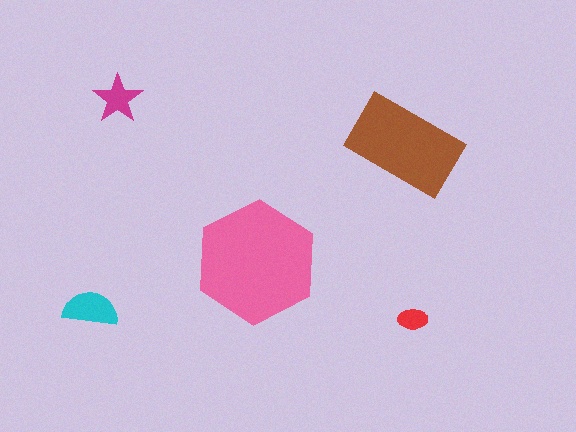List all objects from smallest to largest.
The red ellipse, the magenta star, the cyan semicircle, the brown rectangle, the pink hexagon.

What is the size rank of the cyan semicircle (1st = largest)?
3rd.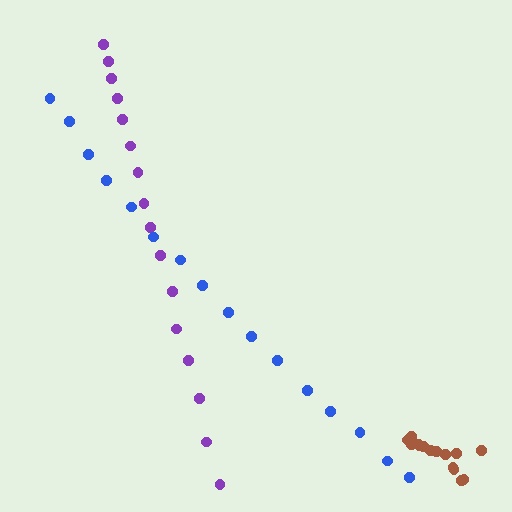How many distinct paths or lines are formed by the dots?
There are 3 distinct paths.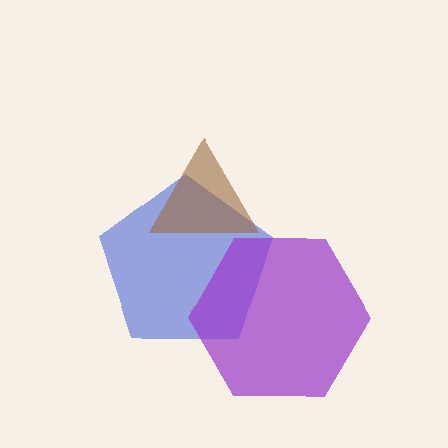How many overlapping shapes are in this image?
There are 3 overlapping shapes in the image.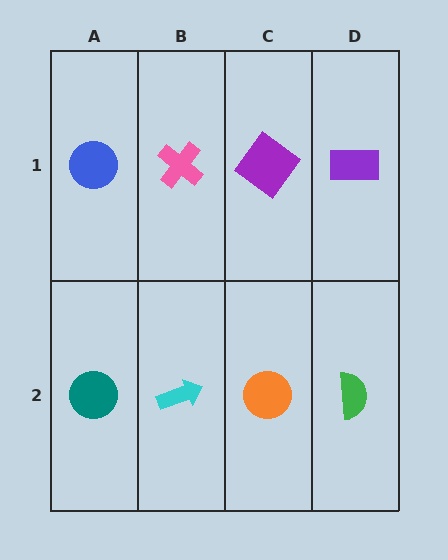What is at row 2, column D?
A green semicircle.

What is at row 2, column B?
A cyan arrow.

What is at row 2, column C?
An orange circle.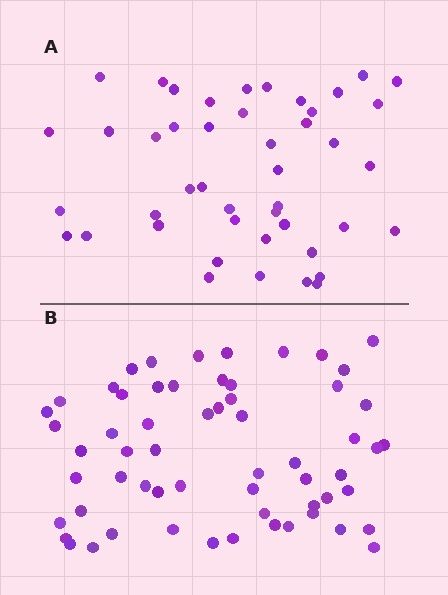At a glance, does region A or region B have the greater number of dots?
Region B (the bottom region) has more dots.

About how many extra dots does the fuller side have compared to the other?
Region B has approximately 15 more dots than region A.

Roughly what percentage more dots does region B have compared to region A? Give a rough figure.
About 35% more.